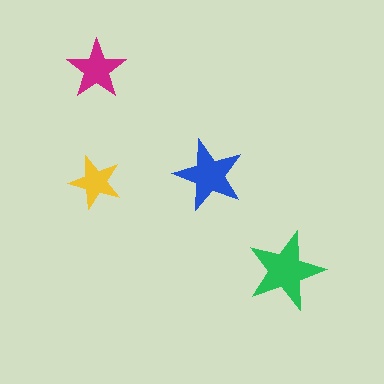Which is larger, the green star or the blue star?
The green one.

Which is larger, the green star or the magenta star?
The green one.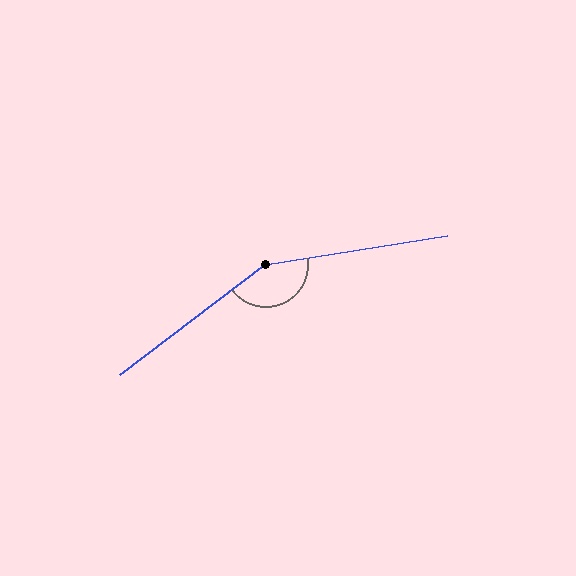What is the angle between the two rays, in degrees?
Approximately 152 degrees.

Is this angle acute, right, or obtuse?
It is obtuse.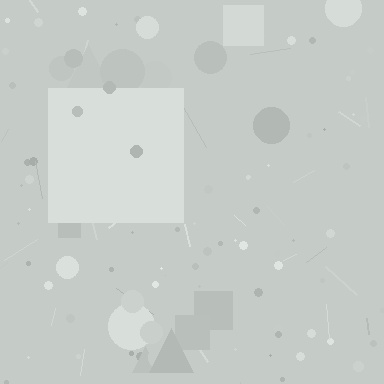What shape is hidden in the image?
A square is hidden in the image.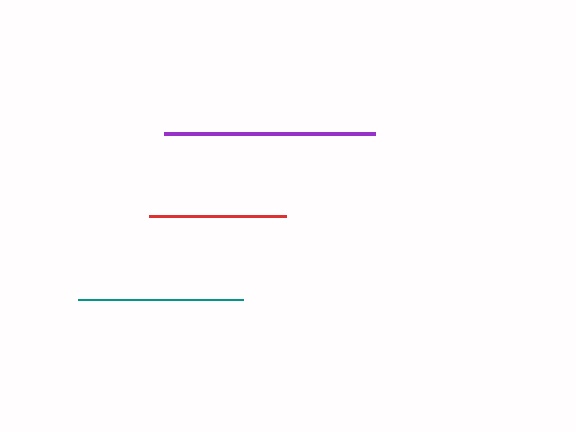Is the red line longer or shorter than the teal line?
The teal line is longer than the red line.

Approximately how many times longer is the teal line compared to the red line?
The teal line is approximately 1.2 times the length of the red line.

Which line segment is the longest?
The purple line is the longest at approximately 211 pixels.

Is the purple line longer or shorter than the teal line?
The purple line is longer than the teal line.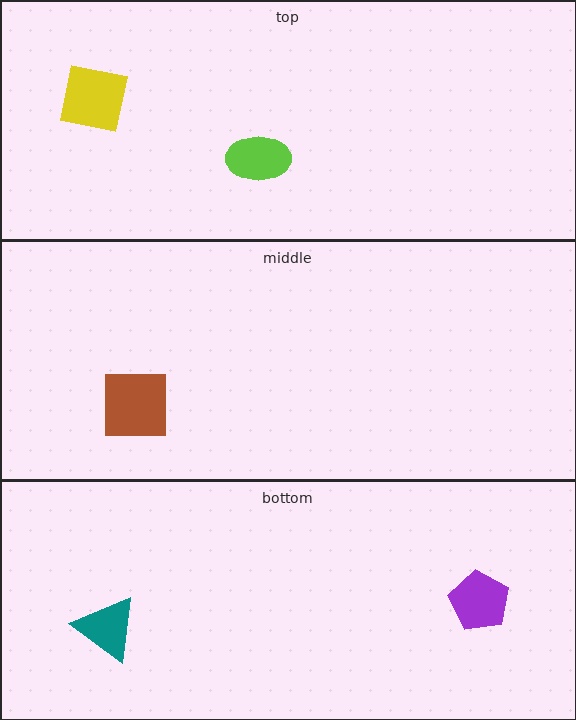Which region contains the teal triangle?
The bottom region.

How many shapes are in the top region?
2.